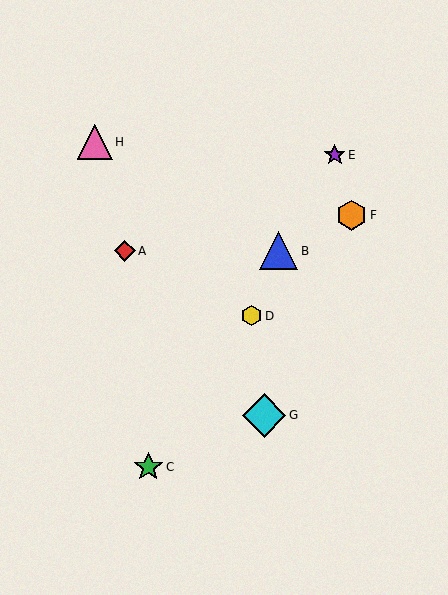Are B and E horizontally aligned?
No, B is at y≈251 and E is at y≈155.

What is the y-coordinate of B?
Object B is at y≈251.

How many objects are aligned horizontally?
2 objects (A, B) are aligned horizontally.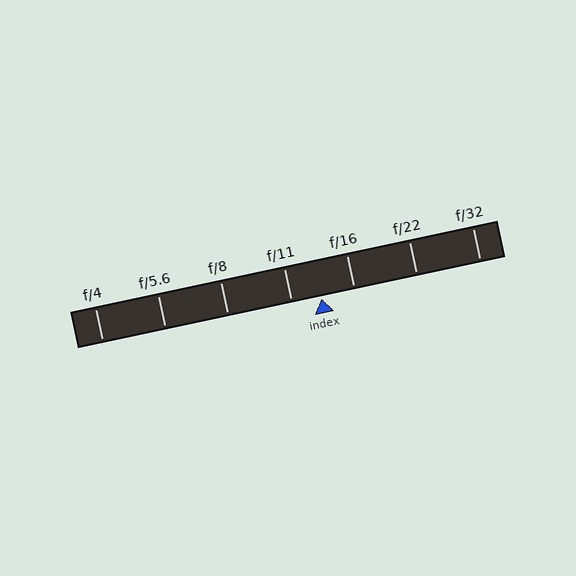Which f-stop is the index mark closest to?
The index mark is closest to f/11.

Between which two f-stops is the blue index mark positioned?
The index mark is between f/11 and f/16.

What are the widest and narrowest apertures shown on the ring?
The widest aperture shown is f/4 and the narrowest is f/32.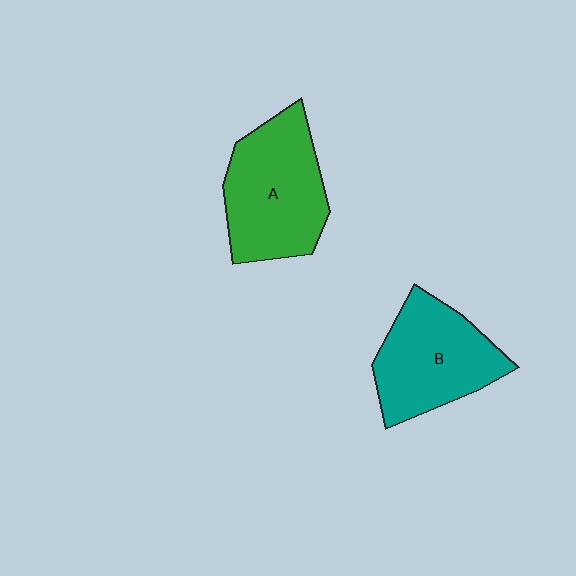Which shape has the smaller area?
Shape B (teal).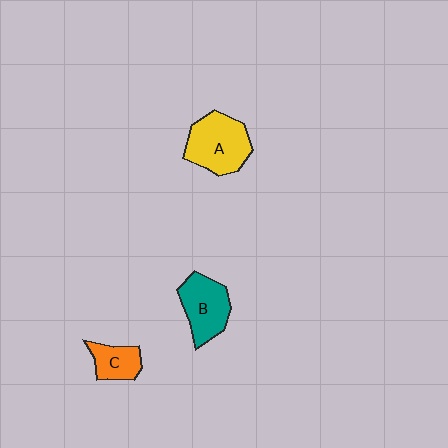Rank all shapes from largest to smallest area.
From largest to smallest: A (yellow), B (teal), C (orange).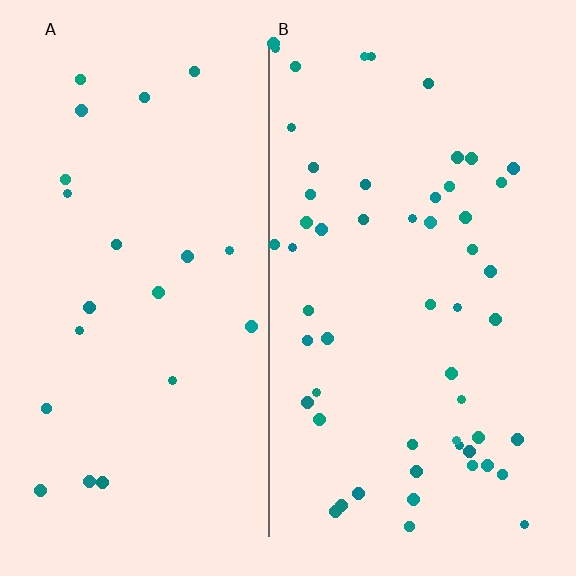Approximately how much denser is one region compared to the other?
Approximately 2.5× — region B over region A.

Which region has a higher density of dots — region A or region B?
B (the right).